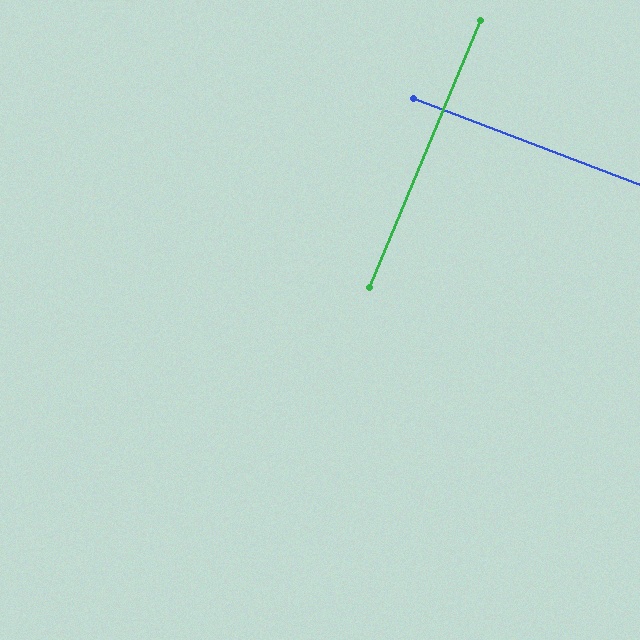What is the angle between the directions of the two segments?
Approximately 88 degrees.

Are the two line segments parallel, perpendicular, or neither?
Perpendicular — they meet at approximately 88°.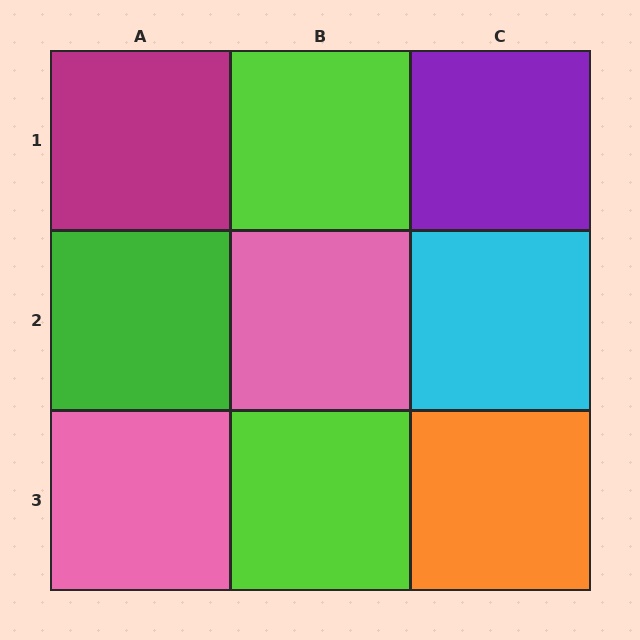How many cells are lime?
2 cells are lime.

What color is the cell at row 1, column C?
Purple.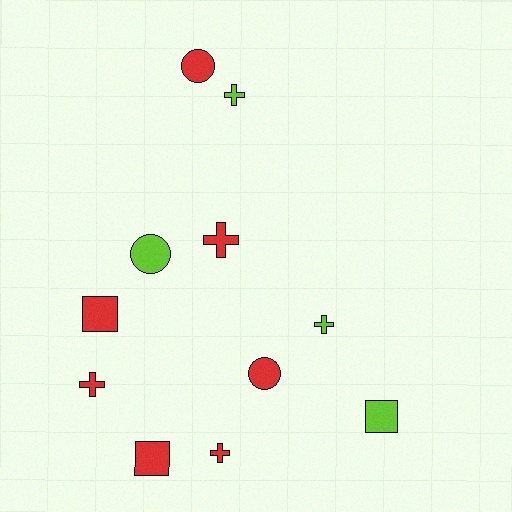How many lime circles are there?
There is 1 lime circle.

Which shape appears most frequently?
Cross, with 5 objects.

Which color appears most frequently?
Red, with 7 objects.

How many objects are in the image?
There are 11 objects.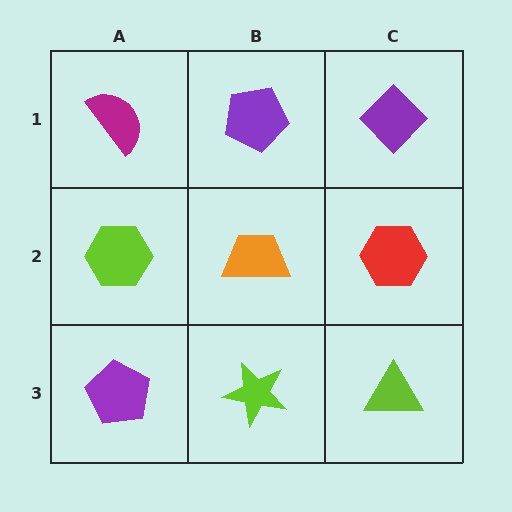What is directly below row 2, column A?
A purple pentagon.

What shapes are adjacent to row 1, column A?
A lime hexagon (row 2, column A), a purple pentagon (row 1, column B).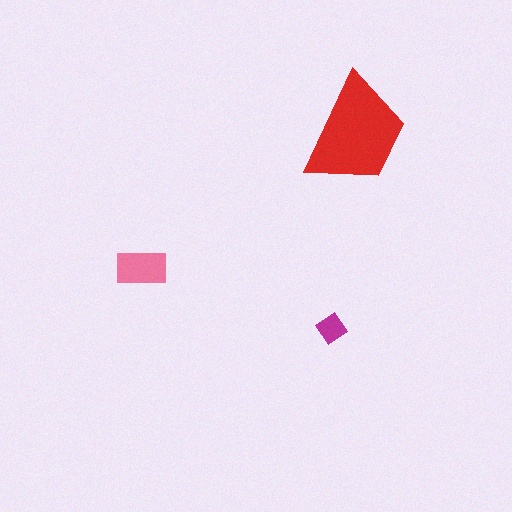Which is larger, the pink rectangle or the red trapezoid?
The red trapezoid.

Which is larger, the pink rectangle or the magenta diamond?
The pink rectangle.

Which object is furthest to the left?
The pink rectangle is leftmost.